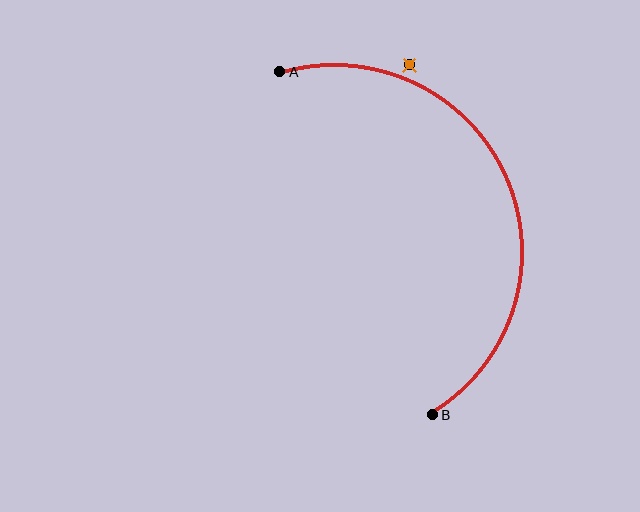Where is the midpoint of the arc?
The arc midpoint is the point on the curve farthest from the straight line joining A and B. It sits to the right of that line.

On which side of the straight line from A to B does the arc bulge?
The arc bulges to the right of the straight line connecting A and B.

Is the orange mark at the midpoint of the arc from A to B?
No — the orange mark does not lie on the arc at all. It sits slightly outside the curve.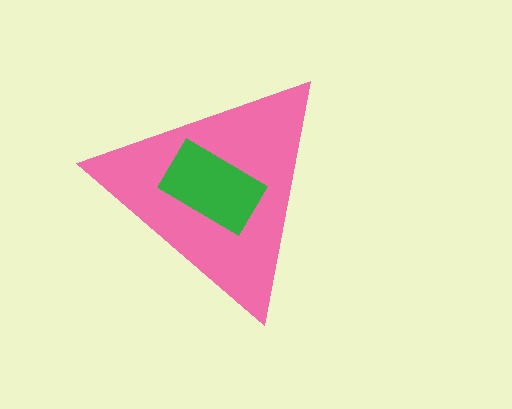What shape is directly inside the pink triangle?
The green rectangle.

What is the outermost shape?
The pink triangle.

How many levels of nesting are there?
2.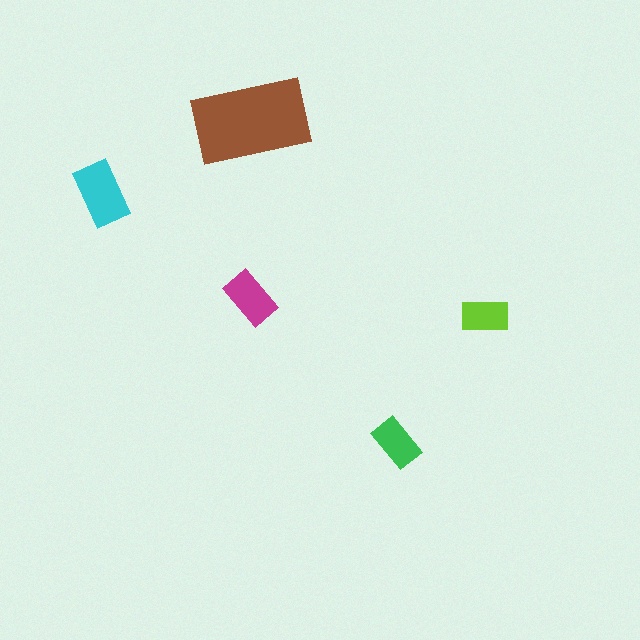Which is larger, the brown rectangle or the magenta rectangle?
The brown one.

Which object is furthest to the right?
The lime rectangle is rightmost.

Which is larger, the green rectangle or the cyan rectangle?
The cyan one.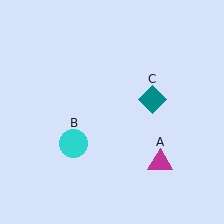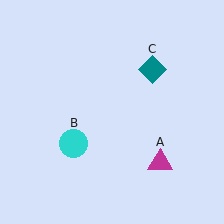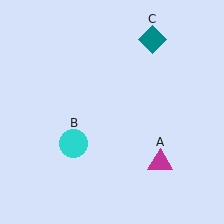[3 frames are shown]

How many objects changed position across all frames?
1 object changed position: teal diamond (object C).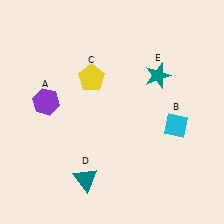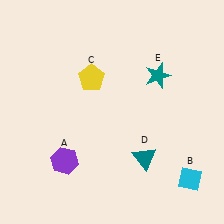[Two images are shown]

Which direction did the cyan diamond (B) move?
The cyan diamond (B) moved down.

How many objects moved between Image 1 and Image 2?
3 objects moved between the two images.